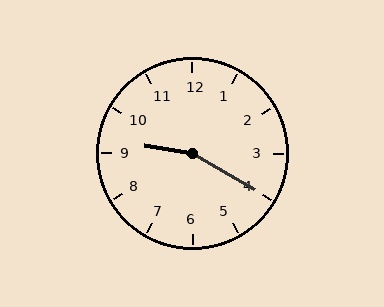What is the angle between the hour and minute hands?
Approximately 160 degrees.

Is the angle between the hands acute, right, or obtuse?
It is obtuse.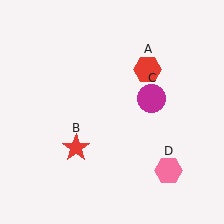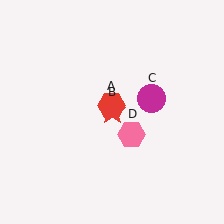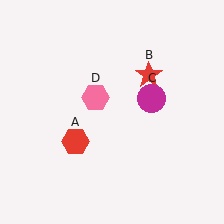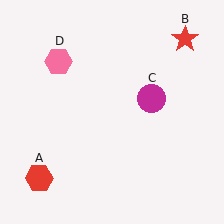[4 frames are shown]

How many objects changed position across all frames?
3 objects changed position: red hexagon (object A), red star (object B), pink hexagon (object D).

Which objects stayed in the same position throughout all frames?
Magenta circle (object C) remained stationary.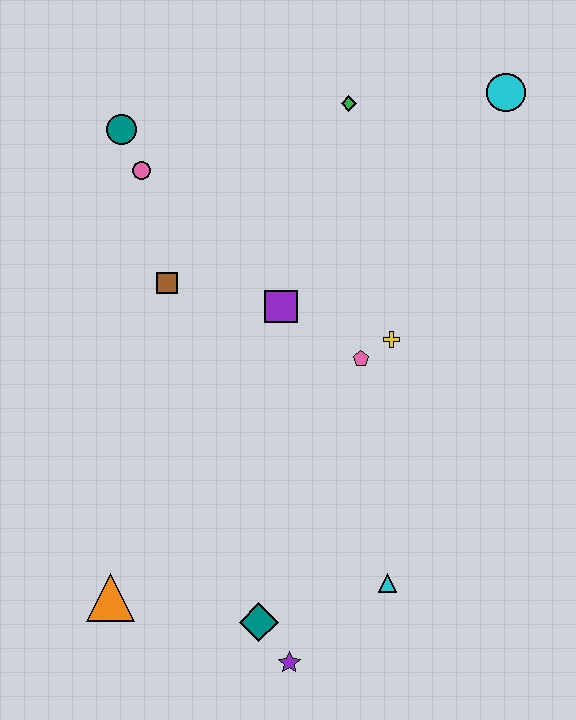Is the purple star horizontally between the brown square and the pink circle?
No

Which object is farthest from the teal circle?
The purple star is farthest from the teal circle.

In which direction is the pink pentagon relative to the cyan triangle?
The pink pentagon is above the cyan triangle.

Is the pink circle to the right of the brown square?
No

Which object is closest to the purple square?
The pink pentagon is closest to the purple square.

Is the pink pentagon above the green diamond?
No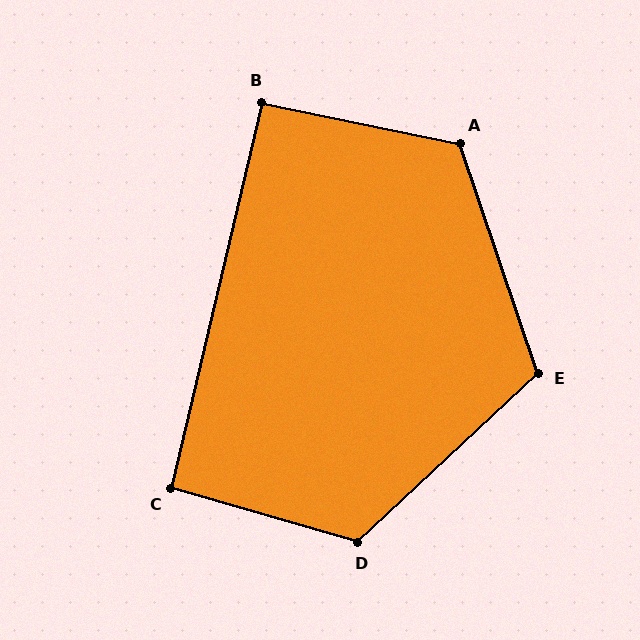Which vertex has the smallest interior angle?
B, at approximately 92 degrees.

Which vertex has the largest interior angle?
D, at approximately 121 degrees.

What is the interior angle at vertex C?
Approximately 93 degrees (approximately right).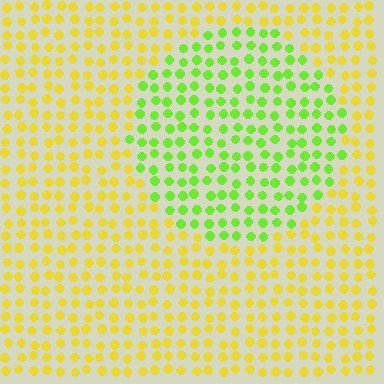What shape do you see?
I see a circle.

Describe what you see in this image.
The image is filled with small yellow elements in a uniform arrangement. A circle-shaped region is visible where the elements are tinted to a slightly different hue, forming a subtle color boundary.